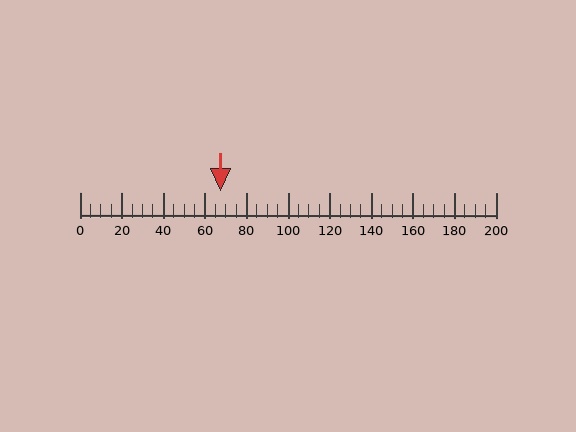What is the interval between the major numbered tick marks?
The major tick marks are spaced 20 units apart.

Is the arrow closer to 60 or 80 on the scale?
The arrow is closer to 60.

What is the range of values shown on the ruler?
The ruler shows values from 0 to 200.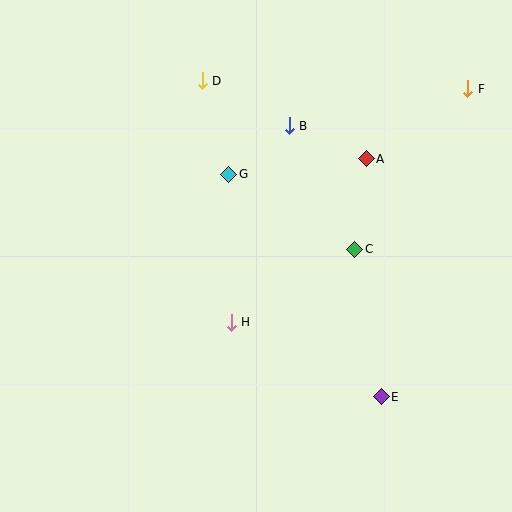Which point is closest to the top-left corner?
Point D is closest to the top-left corner.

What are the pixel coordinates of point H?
Point H is at (231, 322).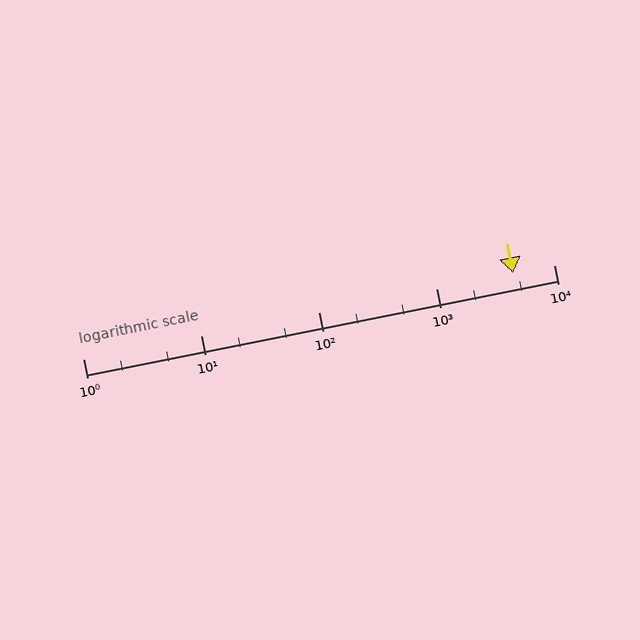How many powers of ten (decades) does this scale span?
The scale spans 4 decades, from 1 to 10000.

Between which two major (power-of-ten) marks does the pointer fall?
The pointer is between 1000 and 10000.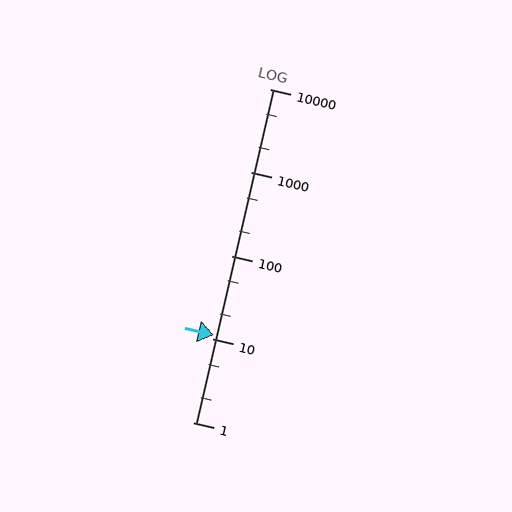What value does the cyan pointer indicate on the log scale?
The pointer indicates approximately 11.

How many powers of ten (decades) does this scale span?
The scale spans 4 decades, from 1 to 10000.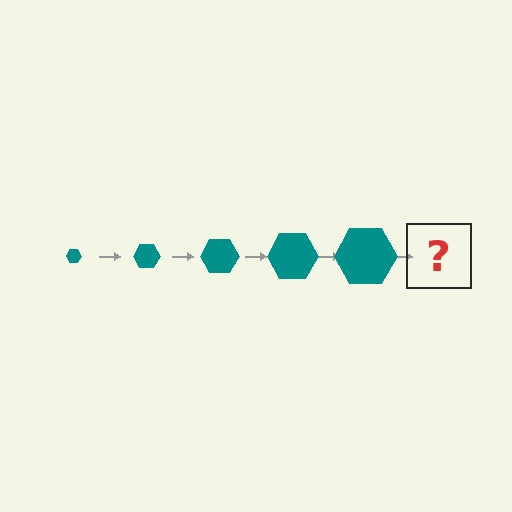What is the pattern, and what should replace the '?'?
The pattern is that the hexagon gets progressively larger each step. The '?' should be a teal hexagon, larger than the previous one.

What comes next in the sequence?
The next element should be a teal hexagon, larger than the previous one.